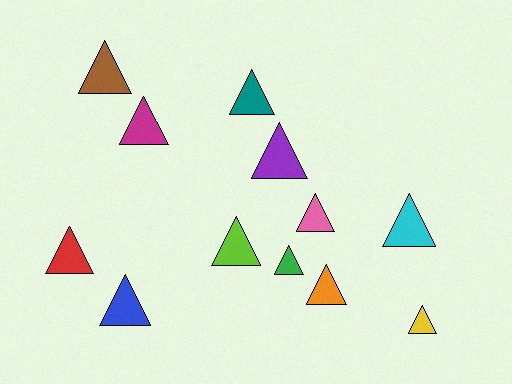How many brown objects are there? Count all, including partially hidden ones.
There is 1 brown object.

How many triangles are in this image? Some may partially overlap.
There are 12 triangles.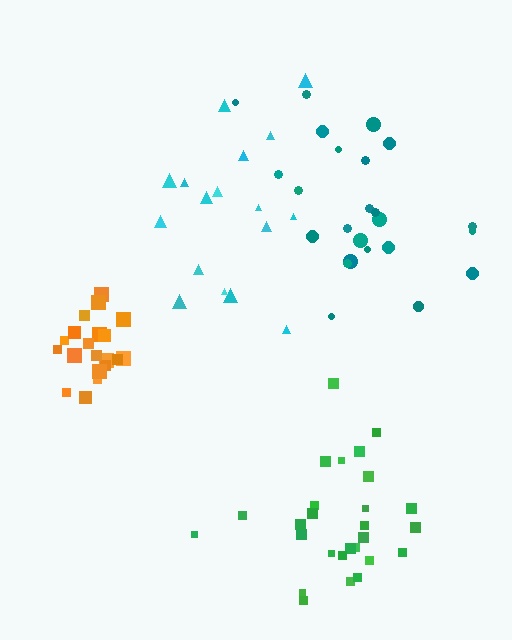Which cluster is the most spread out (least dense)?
Cyan.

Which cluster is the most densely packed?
Orange.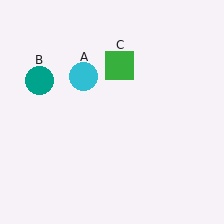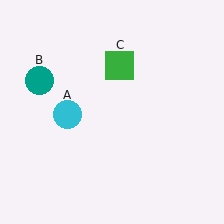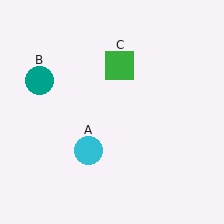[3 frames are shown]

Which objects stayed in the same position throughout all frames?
Teal circle (object B) and green square (object C) remained stationary.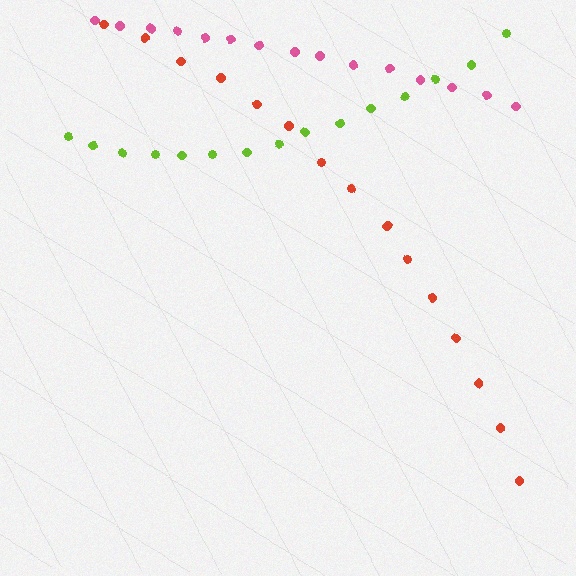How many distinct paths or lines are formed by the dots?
There are 3 distinct paths.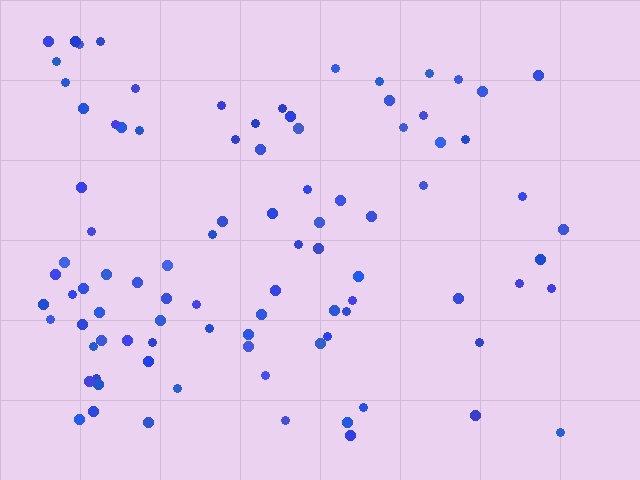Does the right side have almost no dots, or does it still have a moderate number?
Still a moderate number, just noticeably fewer than the left.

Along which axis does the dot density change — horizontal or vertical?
Horizontal.